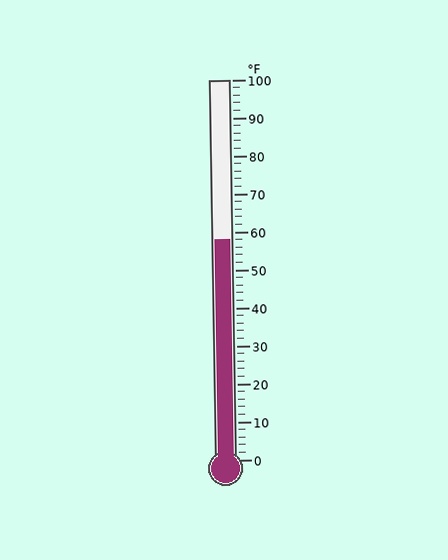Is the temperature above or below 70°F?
The temperature is below 70°F.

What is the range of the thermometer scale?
The thermometer scale ranges from 0°F to 100°F.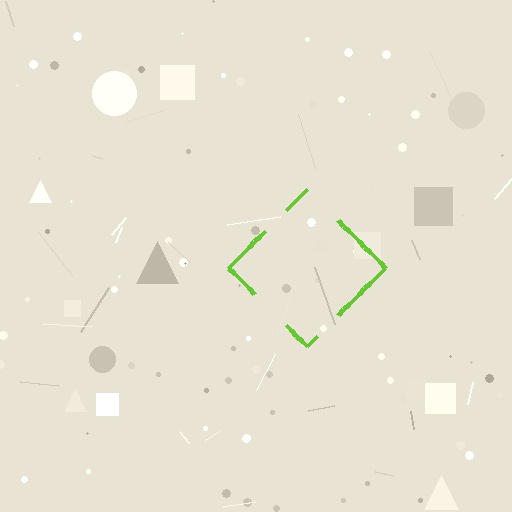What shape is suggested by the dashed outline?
The dashed outline suggests a diamond.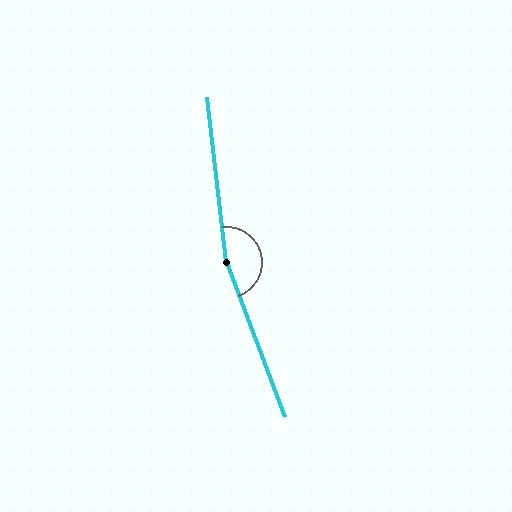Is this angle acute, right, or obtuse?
It is obtuse.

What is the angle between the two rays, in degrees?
Approximately 166 degrees.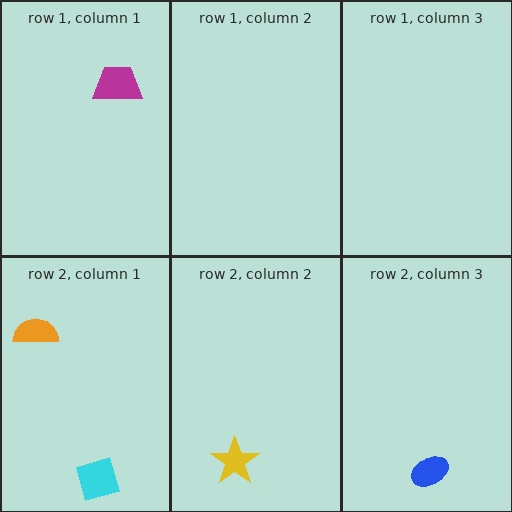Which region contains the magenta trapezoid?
The row 1, column 1 region.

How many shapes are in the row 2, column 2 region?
1.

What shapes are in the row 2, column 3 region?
The blue ellipse.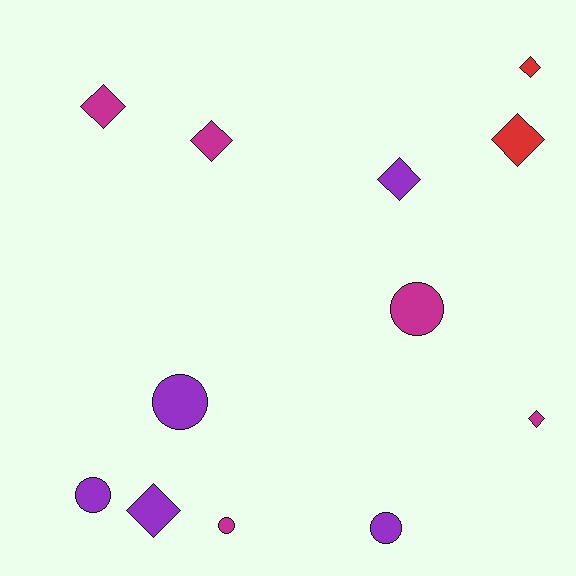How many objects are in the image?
There are 12 objects.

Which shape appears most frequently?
Diamond, with 7 objects.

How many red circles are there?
There are no red circles.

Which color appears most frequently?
Magenta, with 5 objects.